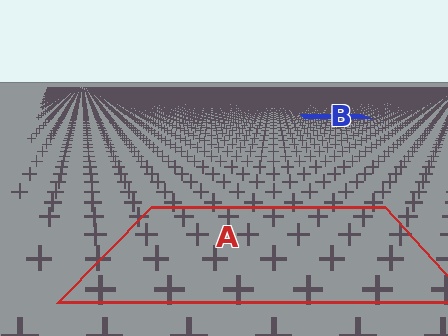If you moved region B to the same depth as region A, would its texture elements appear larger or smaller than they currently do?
They would appear larger. At a closer depth, the same texture elements are projected at a bigger on-screen size.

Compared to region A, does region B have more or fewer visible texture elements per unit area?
Region B has more texture elements per unit area — they are packed more densely because it is farther away.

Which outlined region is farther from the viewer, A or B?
Region B is farther from the viewer — the texture elements inside it appear smaller and more densely packed.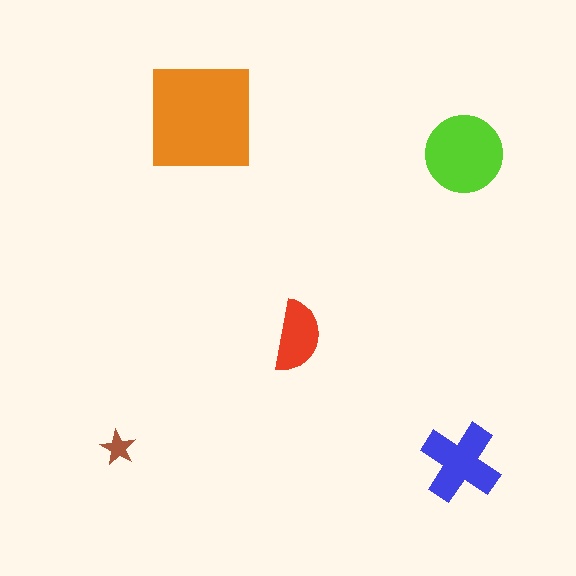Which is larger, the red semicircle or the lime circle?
The lime circle.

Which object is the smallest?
The brown star.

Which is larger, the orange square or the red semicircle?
The orange square.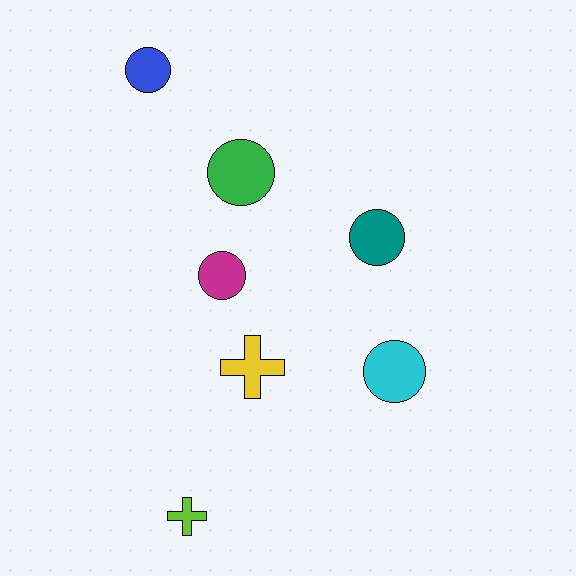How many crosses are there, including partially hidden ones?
There are 2 crosses.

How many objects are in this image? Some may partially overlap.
There are 7 objects.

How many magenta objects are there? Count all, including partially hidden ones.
There is 1 magenta object.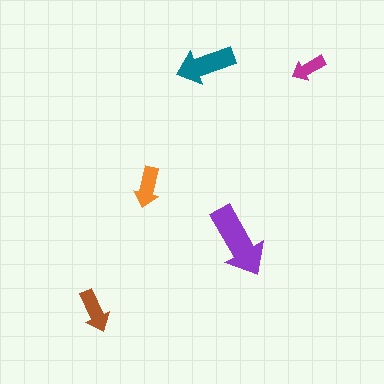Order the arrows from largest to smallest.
the purple one, the teal one, the brown one, the orange one, the magenta one.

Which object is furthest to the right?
The magenta arrow is rightmost.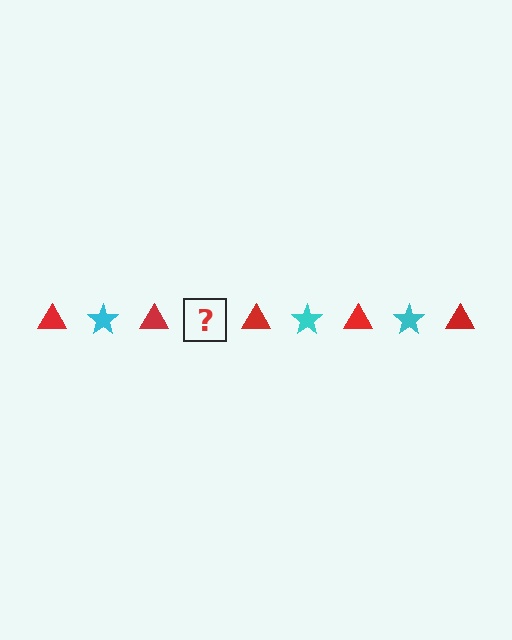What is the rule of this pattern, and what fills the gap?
The rule is that the pattern alternates between red triangle and cyan star. The gap should be filled with a cyan star.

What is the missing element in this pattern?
The missing element is a cyan star.